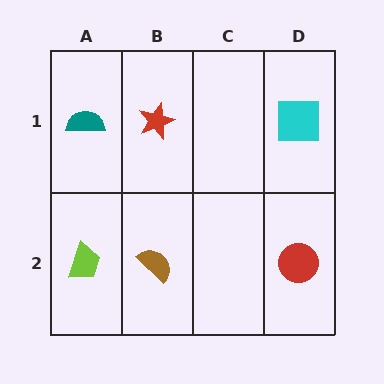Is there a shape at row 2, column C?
No, that cell is empty.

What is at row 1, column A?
A teal semicircle.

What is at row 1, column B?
A red star.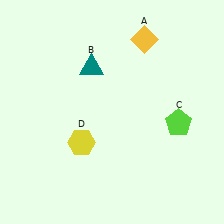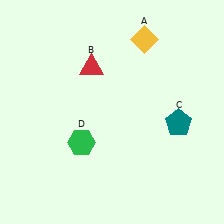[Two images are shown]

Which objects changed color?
B changed from teal to red. C changed from lime to teal. D changed from yellow to green.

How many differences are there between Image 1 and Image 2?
There are 3 differences between the two images.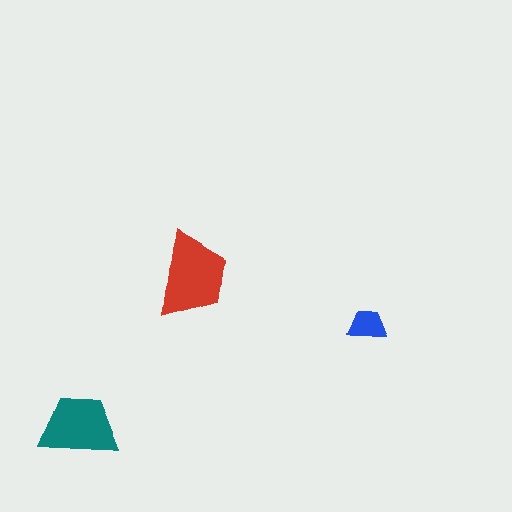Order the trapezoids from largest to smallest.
the red one, the teal one, the blue one.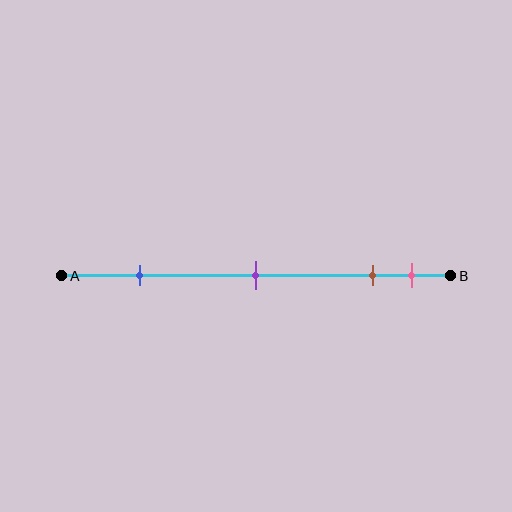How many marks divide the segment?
There are 4 marks dividing the segment.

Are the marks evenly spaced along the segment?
No, the marks are not evenly spaced.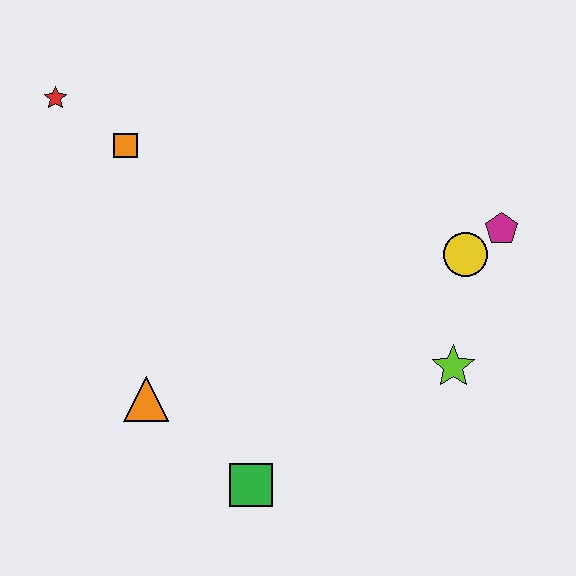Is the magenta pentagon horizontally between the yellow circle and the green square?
No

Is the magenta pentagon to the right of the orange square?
Yes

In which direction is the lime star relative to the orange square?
The lime star is to the right of the orange square.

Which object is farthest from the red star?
The lime star is farthest from the red star.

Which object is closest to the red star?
The orange square is closest to the red star.